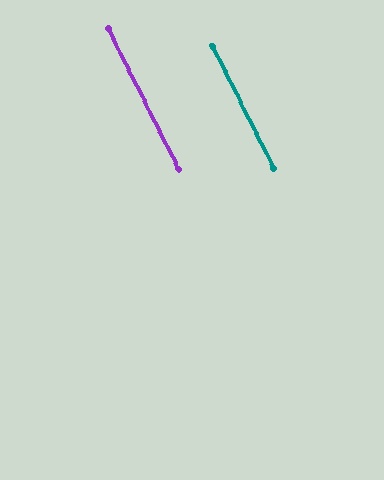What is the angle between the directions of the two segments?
Approximately 0 degrees.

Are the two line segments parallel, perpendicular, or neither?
Parallel — their directions differ by only 0.4°.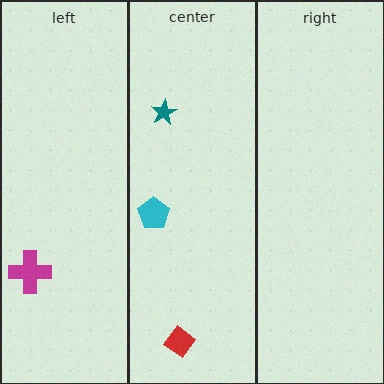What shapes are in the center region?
The cyan pentagon, the teal star, the red diamond.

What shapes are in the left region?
The magenta cross.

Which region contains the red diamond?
The center region.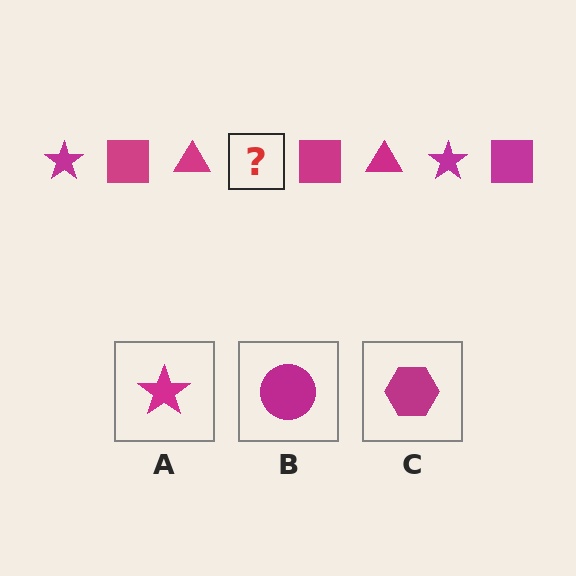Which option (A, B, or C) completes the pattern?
A.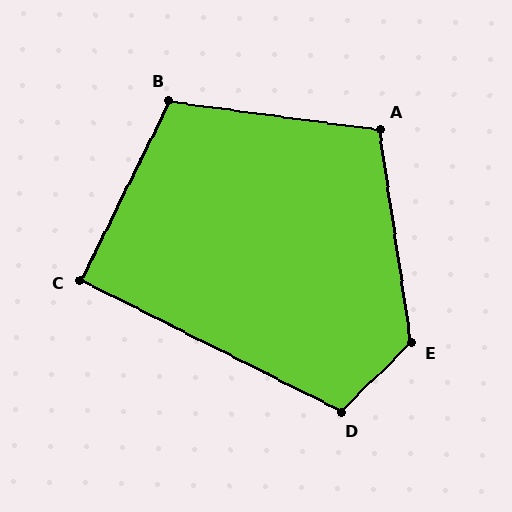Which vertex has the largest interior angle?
E, at approximately 126 degrees.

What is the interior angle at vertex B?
Approximately 109 degrees (obtuse).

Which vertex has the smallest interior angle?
C, at approximately 90 degrees.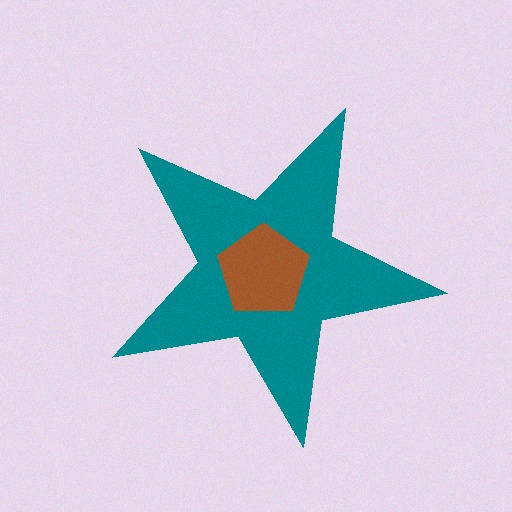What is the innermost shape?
The brown pentagon.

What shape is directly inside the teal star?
The brown pentagon.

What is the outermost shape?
The teal star.